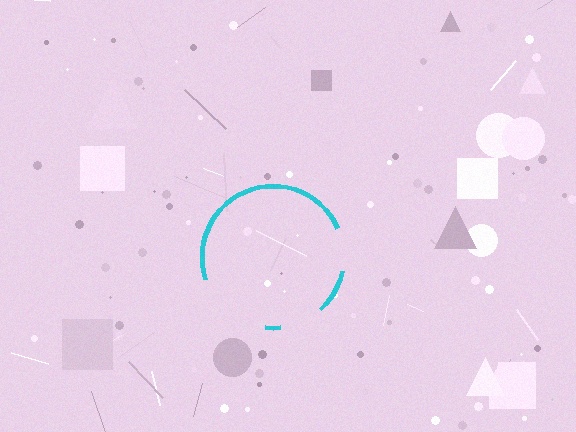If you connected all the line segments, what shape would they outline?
They would outline a circle.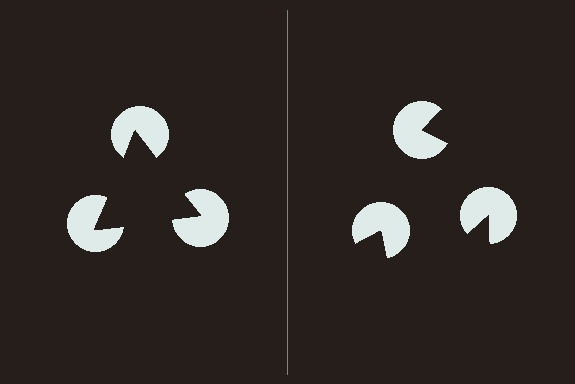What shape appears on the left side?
An illusory triangle.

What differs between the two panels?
The pac-man discs are positioned identically on both sides; only the wedge orientations differ. On the left they align to a triangle; on the right they are misaligned.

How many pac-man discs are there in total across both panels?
6 — 3 on each side.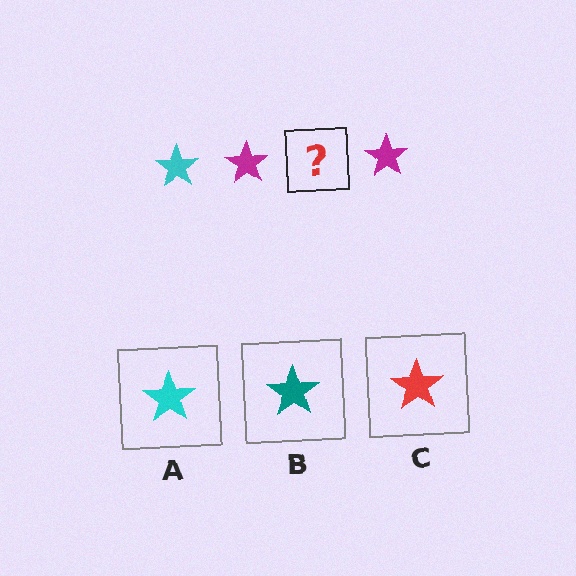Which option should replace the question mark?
Option A.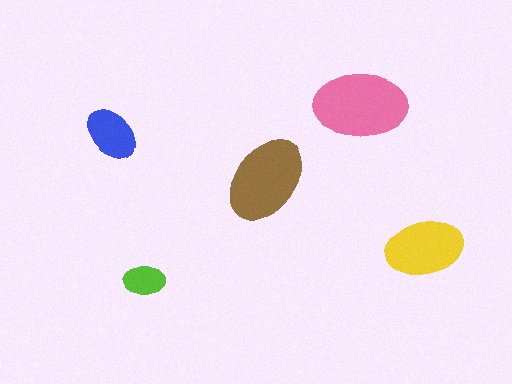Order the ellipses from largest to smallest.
the pink one, the brown one, the yellow one, the blue one, the lime one.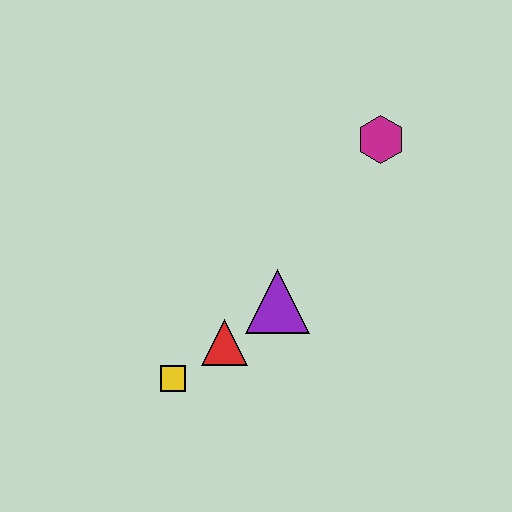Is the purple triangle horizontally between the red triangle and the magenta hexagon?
Yes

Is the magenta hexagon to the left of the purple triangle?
No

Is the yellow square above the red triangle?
No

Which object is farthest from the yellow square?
The magenta hexagon is farthest from the yellow square.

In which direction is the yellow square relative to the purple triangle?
The yellow square is to the left of the purple triangle.